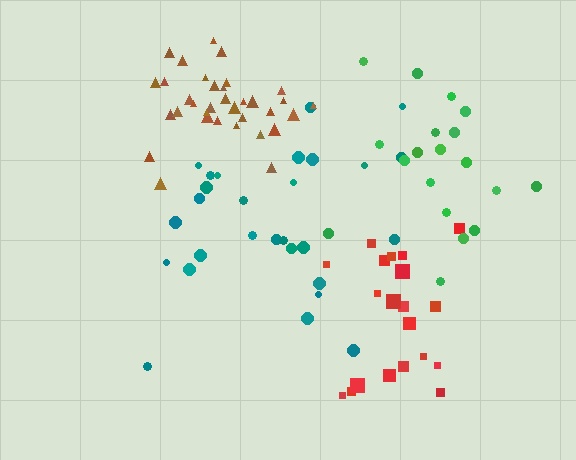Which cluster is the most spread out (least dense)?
Green.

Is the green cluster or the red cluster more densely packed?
Red.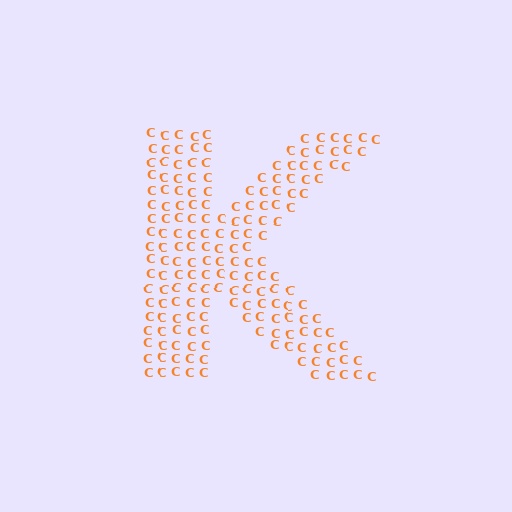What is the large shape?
The large shape is the letter K.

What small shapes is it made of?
It is made of small letter C's.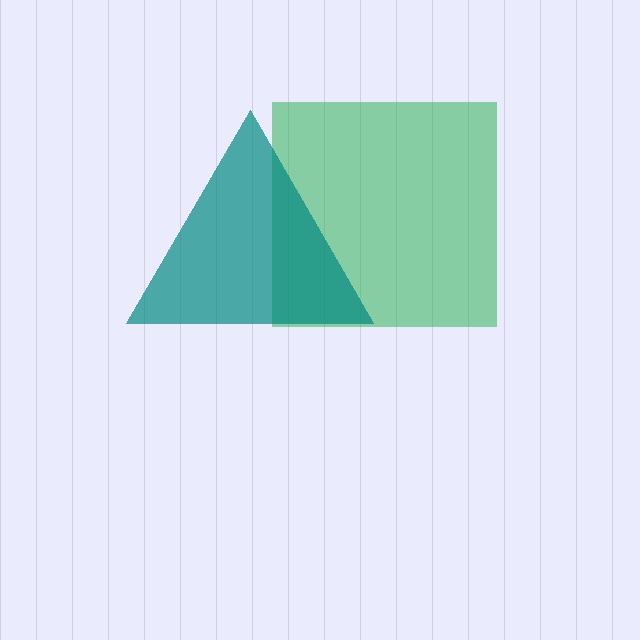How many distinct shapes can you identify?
There are 2 distinct shapes: a green square, a teal triangle.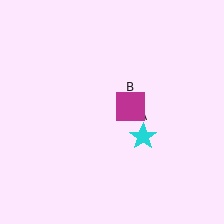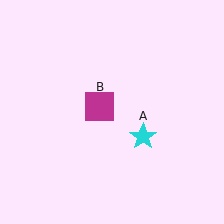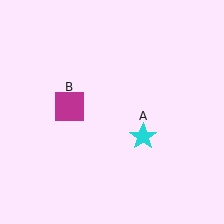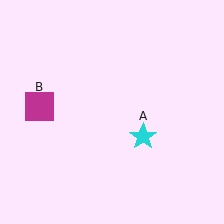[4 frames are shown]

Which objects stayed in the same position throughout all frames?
Cyan star (object A) remained stationary.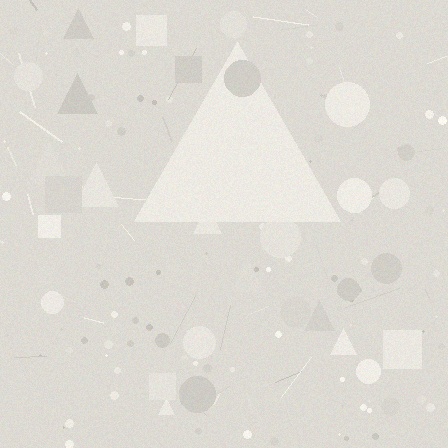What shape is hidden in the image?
A triangle is hidden in the image.